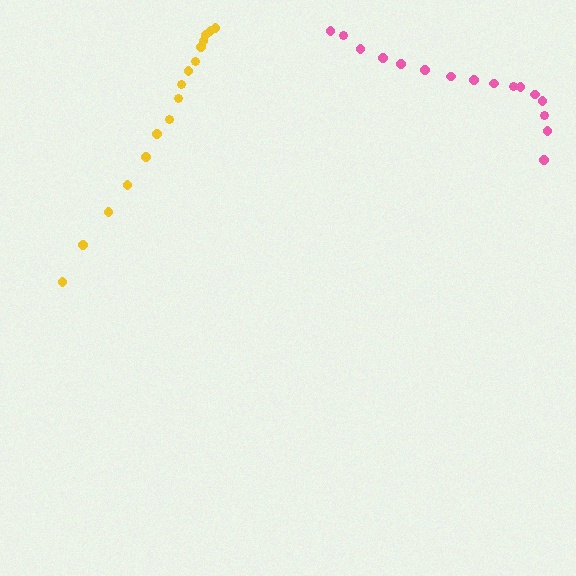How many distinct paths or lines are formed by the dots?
There are 2 distinct paths.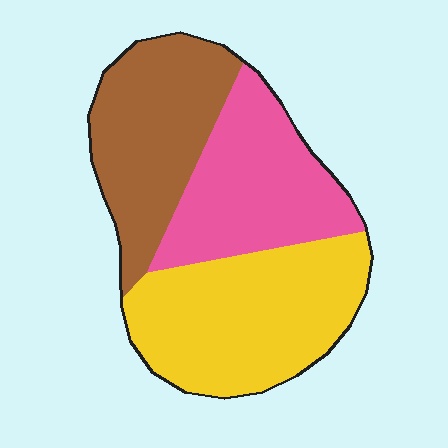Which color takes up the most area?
Yellow, at roughly 40%.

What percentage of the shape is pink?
Pink covers roughly 30% of the shape.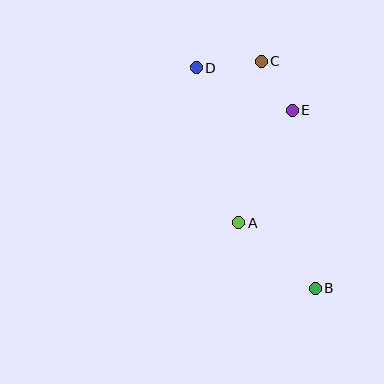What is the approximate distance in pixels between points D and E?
The distance between D and E is approximately 105 pixels.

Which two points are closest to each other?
Points C and E are closest to each other.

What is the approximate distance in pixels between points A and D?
The distance between A and D is approximately 161 pixels.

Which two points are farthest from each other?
Points B and D are farthest from each other.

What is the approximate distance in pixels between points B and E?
The distance between B and E is approximately 180 pixels.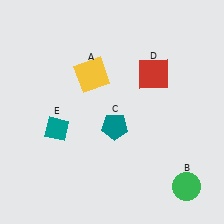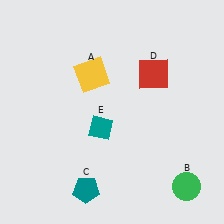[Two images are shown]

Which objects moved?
The objects that moved are: the teal pentagon (C), the teal diamond (E).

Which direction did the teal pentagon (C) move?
The teal pentagon (C) moved down.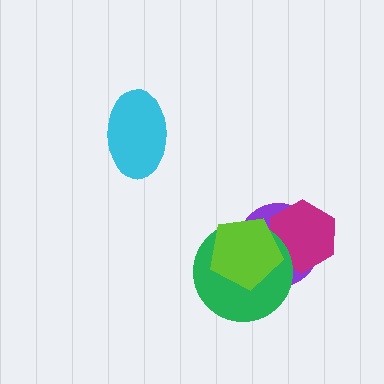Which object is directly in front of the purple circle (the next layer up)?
The magenta hexagon is directly in front of the purple circle.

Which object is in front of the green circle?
The lime pentagon is in front of the green circle.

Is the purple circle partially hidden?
Yes, it is partially covered by another shape.